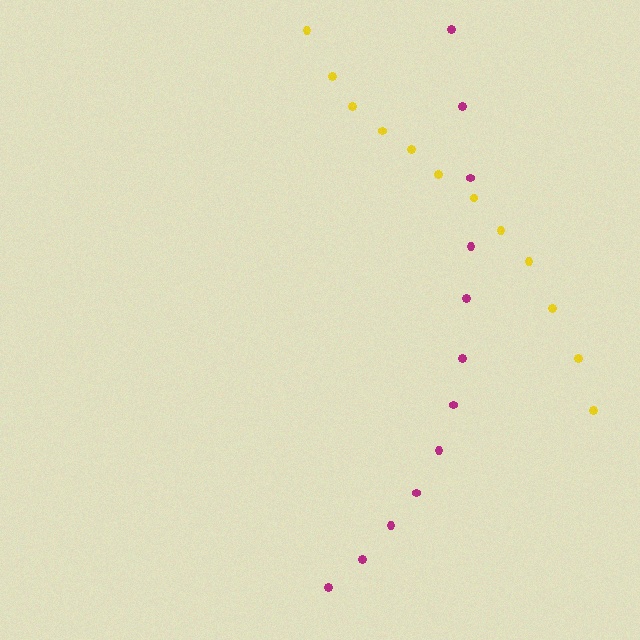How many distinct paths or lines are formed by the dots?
There are 2 distinct paths.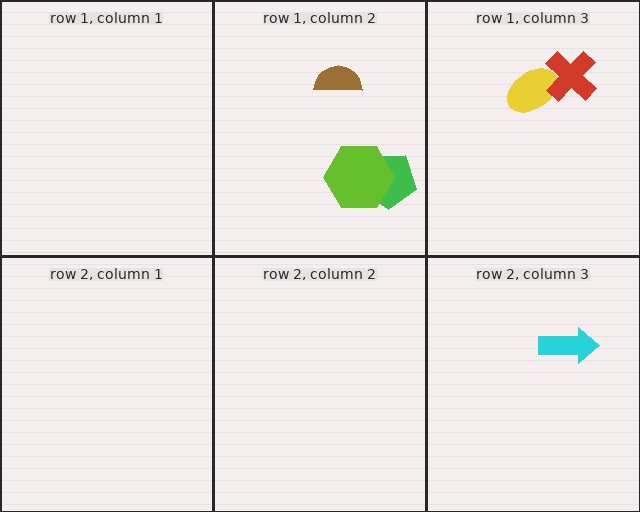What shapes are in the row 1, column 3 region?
The yellow ellipse, the red cross.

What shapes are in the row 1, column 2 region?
The green pentagon, the lime hexagon, the brown semicircle.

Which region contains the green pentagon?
The row 1, column 2 region.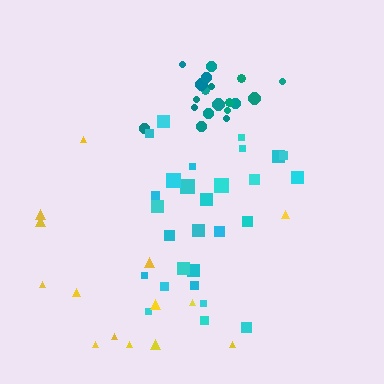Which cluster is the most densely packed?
Teal.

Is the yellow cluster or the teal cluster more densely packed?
Teal.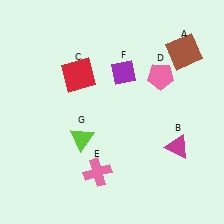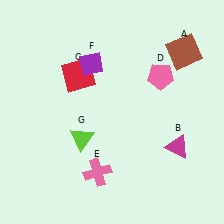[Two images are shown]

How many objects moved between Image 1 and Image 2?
1 object moved between the two images.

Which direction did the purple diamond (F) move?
The purple diamond (F) moved left.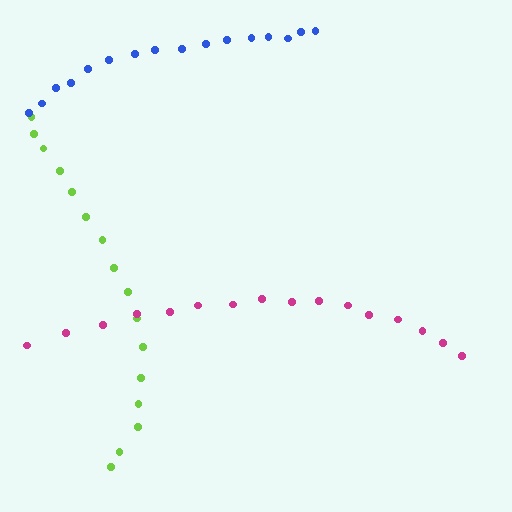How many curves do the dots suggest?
There are 3 distinct paths.